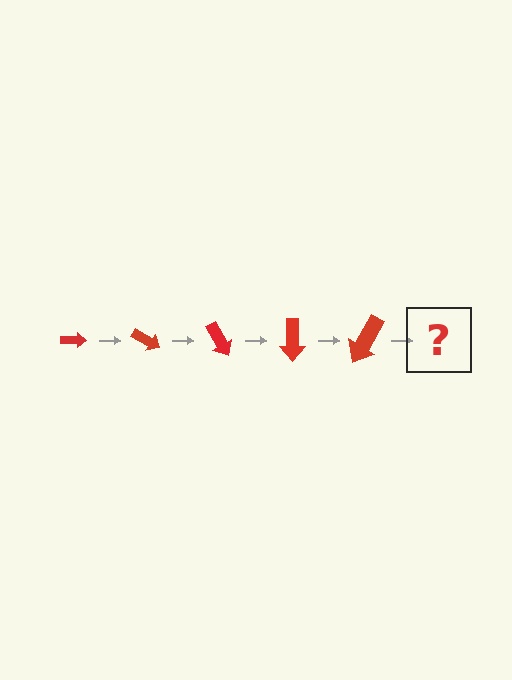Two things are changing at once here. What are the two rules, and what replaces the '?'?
The two rules are that the arrow grows larger each step and it rotates 30 degrees each step. The '?' should be an arrow, larger than the previous one and rotated 150 degrees from the start.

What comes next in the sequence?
The next element should be an arrow, larger than the previous one and rotated 150 degrees from the start.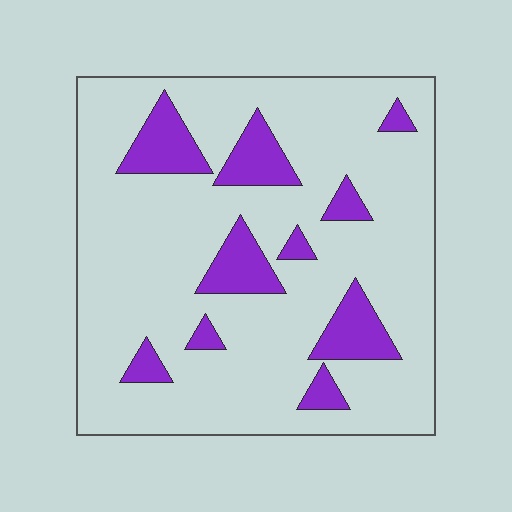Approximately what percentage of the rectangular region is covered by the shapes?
Approximately 15%.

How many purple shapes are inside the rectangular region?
10.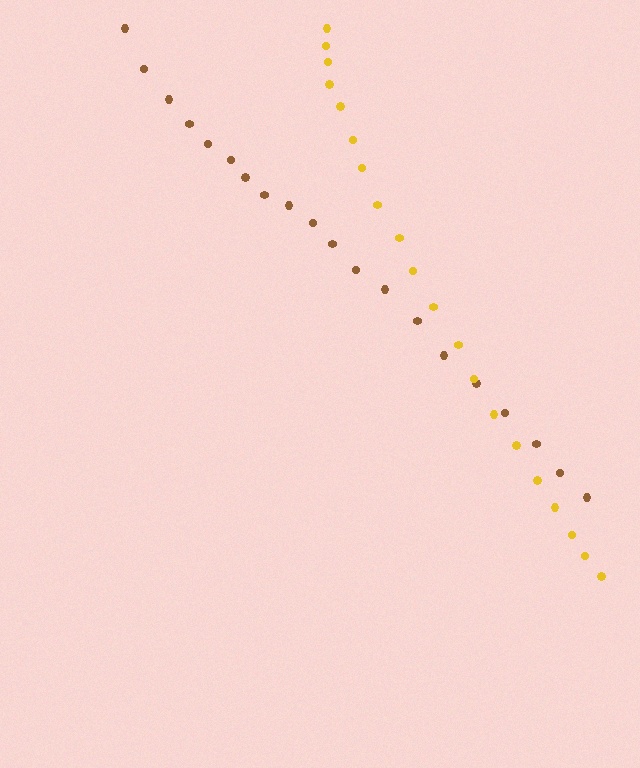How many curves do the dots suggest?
There are 2 distinct paths.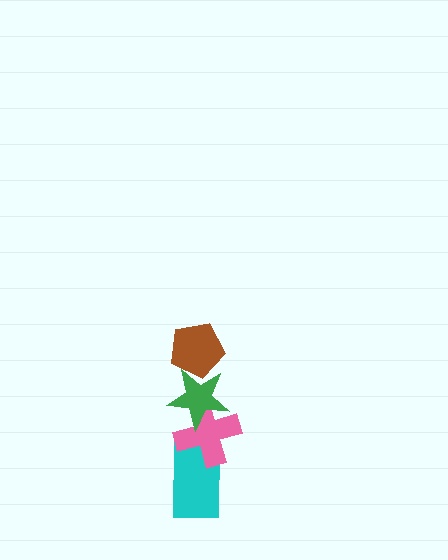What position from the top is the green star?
The green star is 2nd from the top.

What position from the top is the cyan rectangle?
The cyan rectangle is 4th from the top.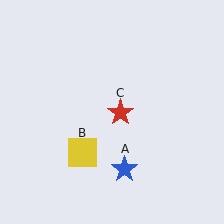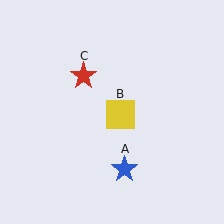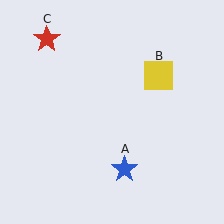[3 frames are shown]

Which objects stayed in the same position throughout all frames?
Blue star (object A) remained stationary.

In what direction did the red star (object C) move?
The red star (object C) moved up and to the left.